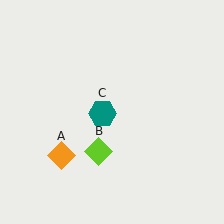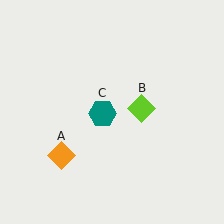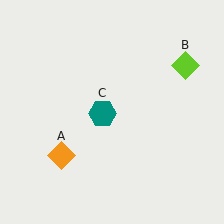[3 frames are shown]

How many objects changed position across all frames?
1 object changed position: lime diamond (object B).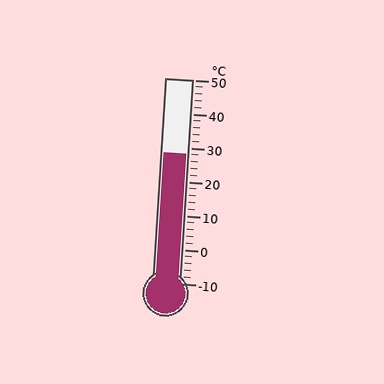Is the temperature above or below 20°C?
The temperature is above 20°C.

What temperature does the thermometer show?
The thermometer shows approximately 28°C.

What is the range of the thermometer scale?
The thermometer scale ranges from -10°C to 50°C.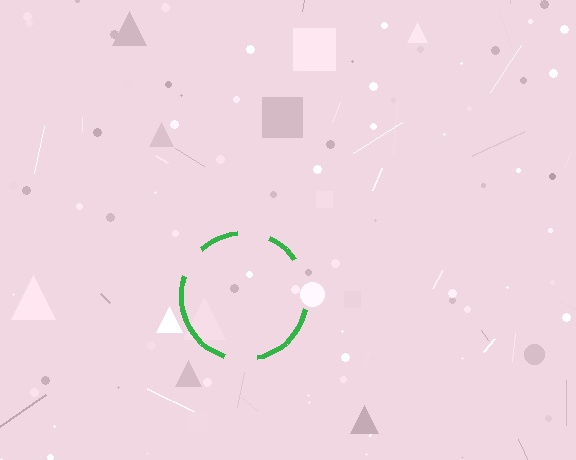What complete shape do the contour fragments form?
The contour fragments form a circle.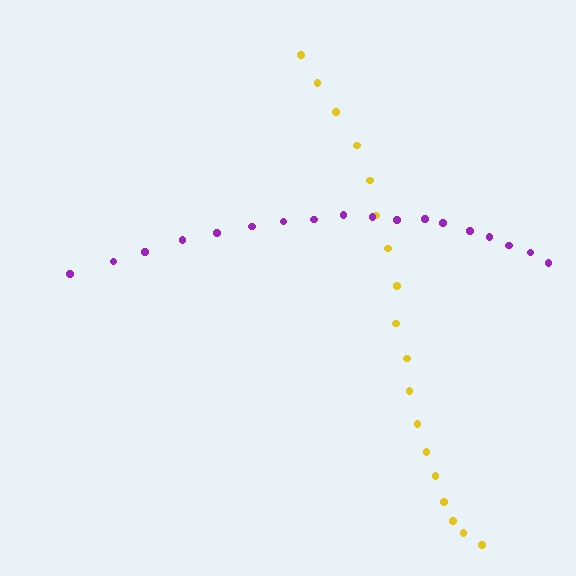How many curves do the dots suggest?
There are 2 distinct paths.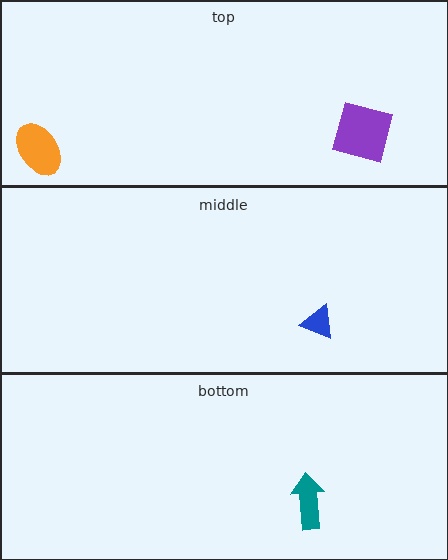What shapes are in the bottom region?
The teal arrow.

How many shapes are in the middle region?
1.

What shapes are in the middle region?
The blue triangle.